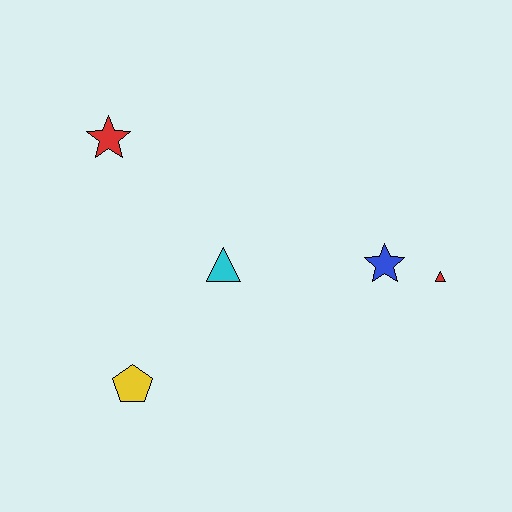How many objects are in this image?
There are 5 objects.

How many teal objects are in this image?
There are no teal objects.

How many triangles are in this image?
There are 2 triangles.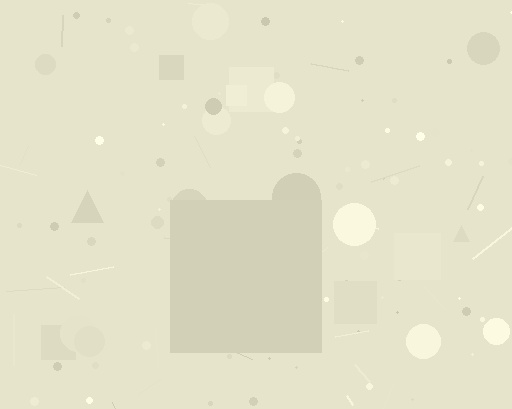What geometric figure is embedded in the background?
A square is embedded in the background.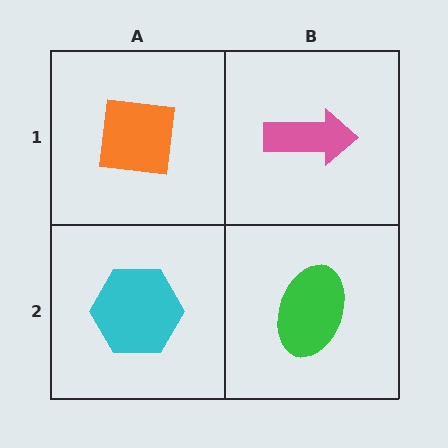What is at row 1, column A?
An orange square.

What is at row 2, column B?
A green ellipse.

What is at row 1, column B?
A pink arrow.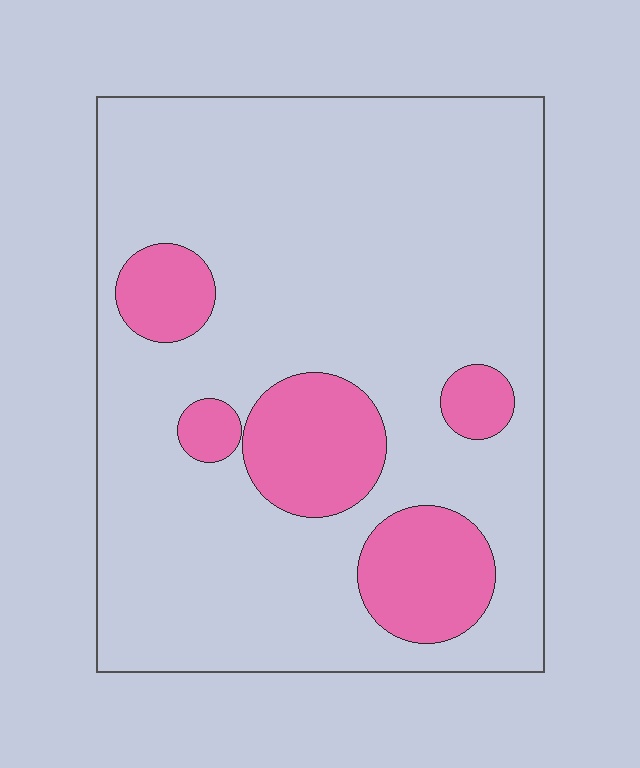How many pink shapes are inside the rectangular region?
5.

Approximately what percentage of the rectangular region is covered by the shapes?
Approximately 20%.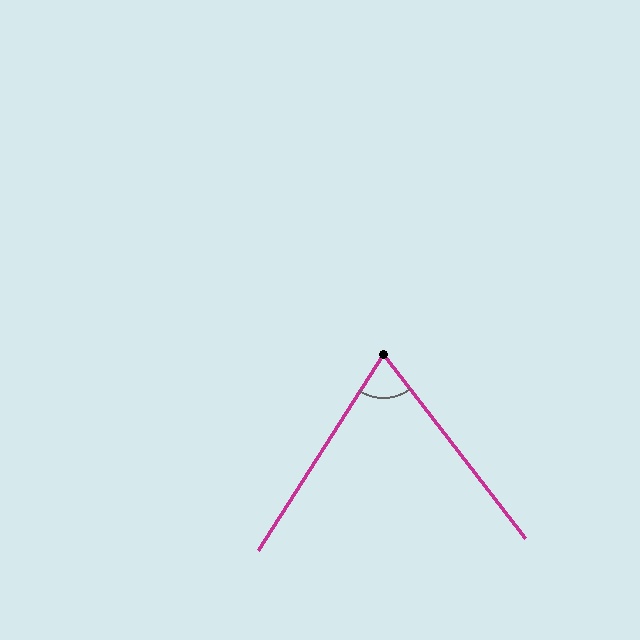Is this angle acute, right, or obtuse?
It is acute.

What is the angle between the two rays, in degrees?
Approximately 70 degrees.